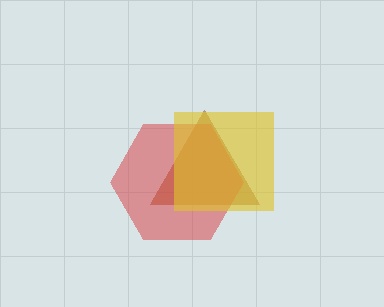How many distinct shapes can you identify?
There are 3 distinct shapes: a brown triangle, a red hexagon, a yellow square.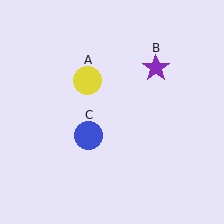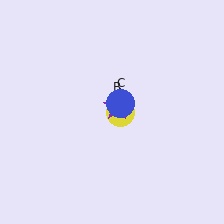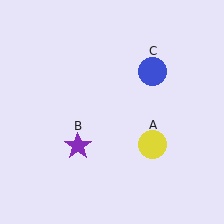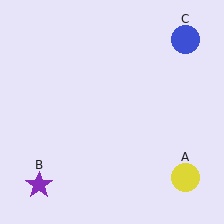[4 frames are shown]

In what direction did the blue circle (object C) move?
The blue circle (object C) moved up and to the right.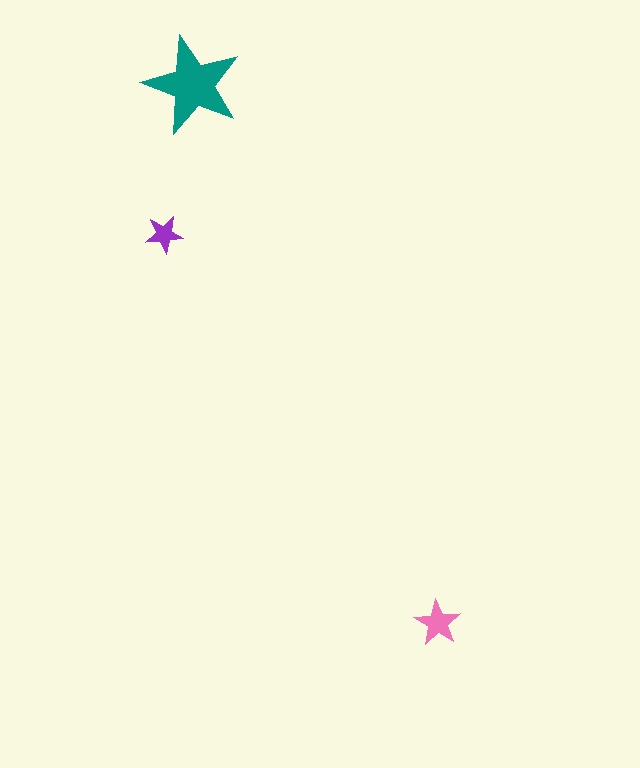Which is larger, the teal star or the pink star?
The teal one.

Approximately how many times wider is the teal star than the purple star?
About 2.5 times wider.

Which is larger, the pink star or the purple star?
The pink one.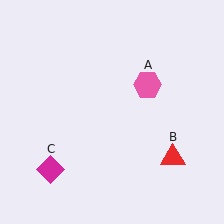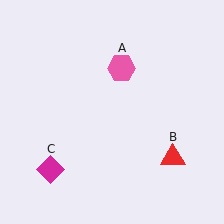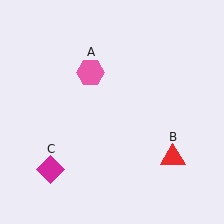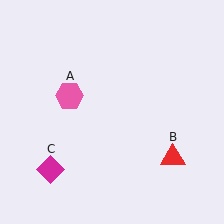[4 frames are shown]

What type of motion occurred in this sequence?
The pink hexagon (object A) rotated counterclockwise around the center of the scene.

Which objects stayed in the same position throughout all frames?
Red triangle (object B) and magenta diamond (object C) remained stationary.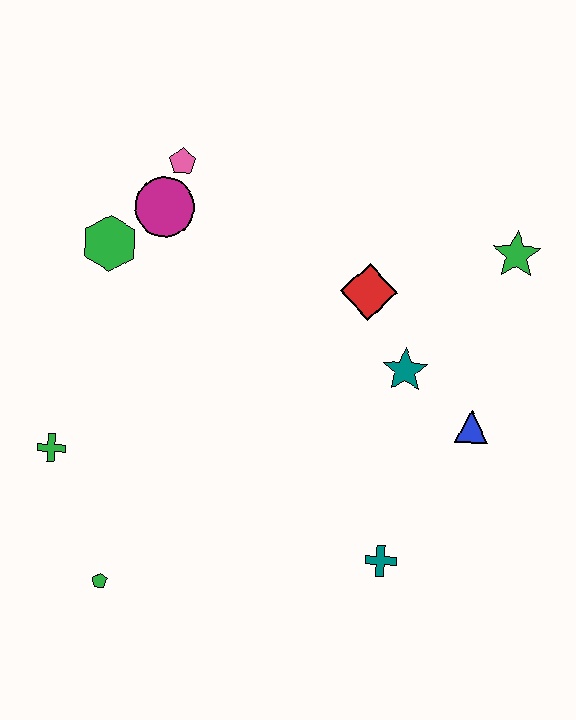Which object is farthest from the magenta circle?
The teal cross is farthest from the magenta circle.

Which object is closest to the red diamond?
The teal star is closest to the red diamond.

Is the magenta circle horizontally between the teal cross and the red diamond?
No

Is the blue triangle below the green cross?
No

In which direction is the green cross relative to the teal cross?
The green cross is to the left of the teal cross.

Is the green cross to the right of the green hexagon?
No